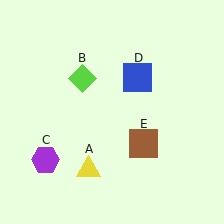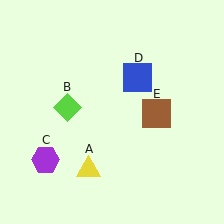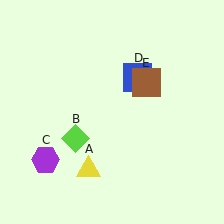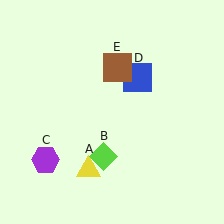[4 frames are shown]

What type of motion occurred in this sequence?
The lime diamond (object B), brown square (object E) rotated counterclockwise around the center of the scene.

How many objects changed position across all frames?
2 objects changed position: lime diamond (object B), brown square (object E).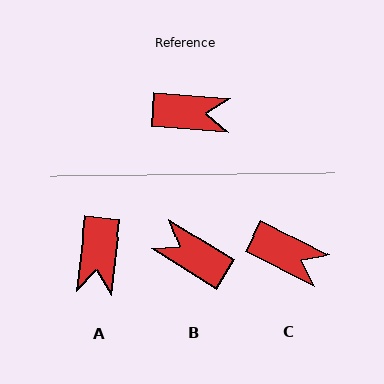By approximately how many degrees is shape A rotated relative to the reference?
Approximately 92 degrees clockwise.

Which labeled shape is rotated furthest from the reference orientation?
B, about 153 degrees away.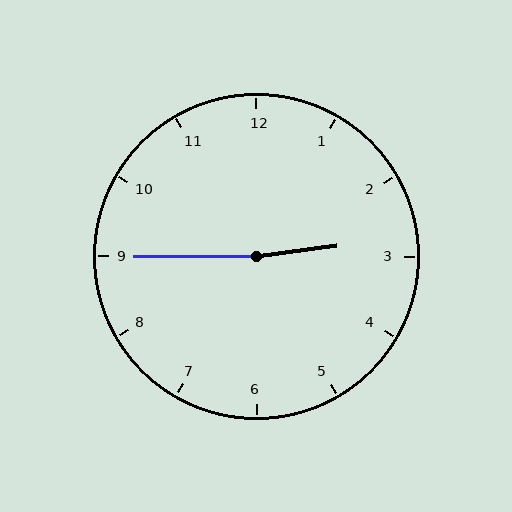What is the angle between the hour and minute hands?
Approximately 172 degrees.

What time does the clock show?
2:45.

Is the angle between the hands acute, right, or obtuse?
It is obtuse.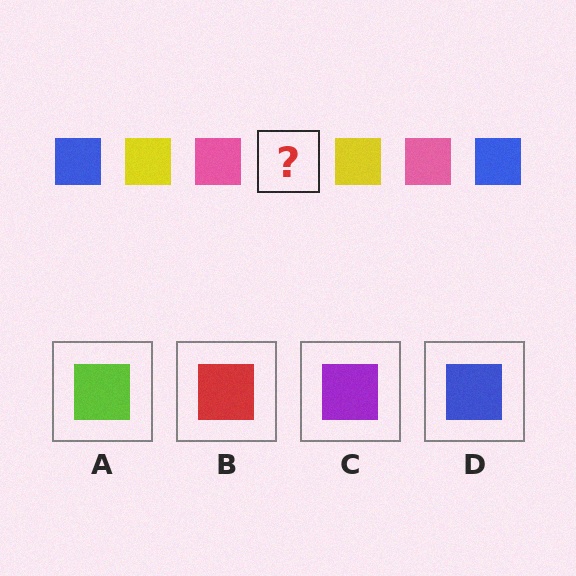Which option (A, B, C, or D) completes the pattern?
D.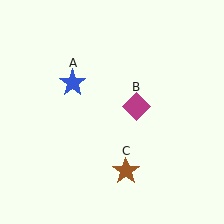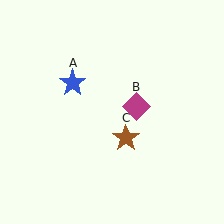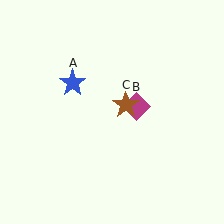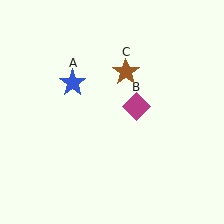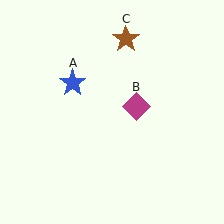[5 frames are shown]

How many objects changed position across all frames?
1 object changed position: brown star (object C).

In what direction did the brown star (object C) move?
The brown star (object C) moved up.